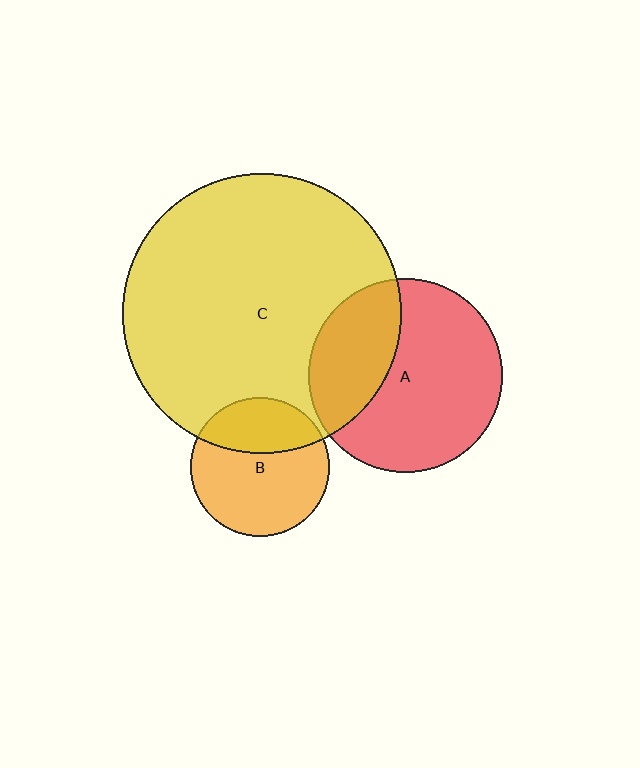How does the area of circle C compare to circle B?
Approximately 4.0 times.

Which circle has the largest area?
Circle C (yellow).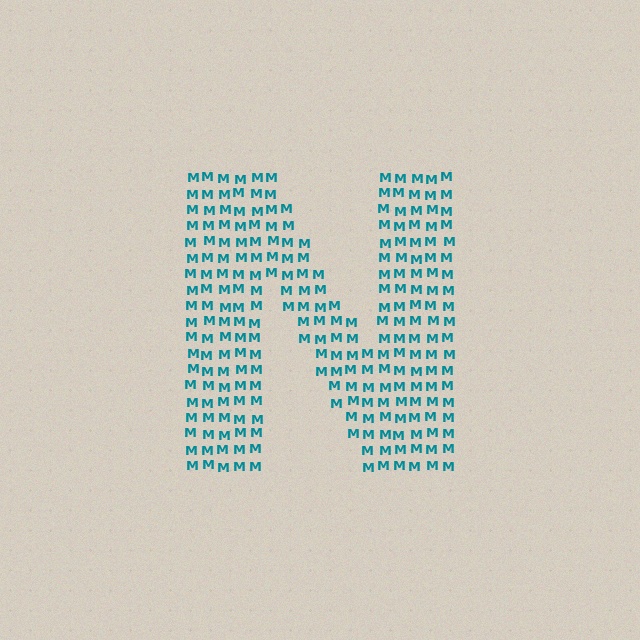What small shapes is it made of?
It is made of small letter M's.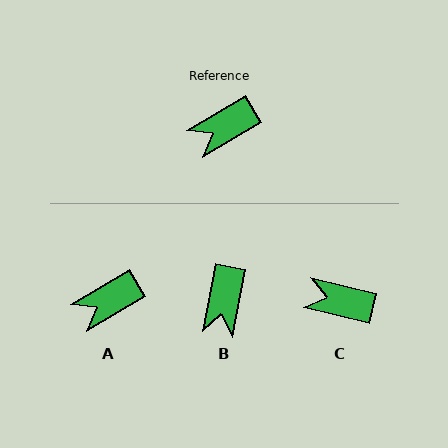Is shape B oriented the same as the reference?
No, it is off by about 48 degrees.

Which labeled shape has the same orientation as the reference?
A.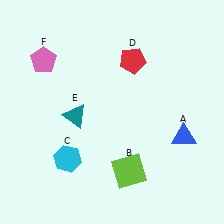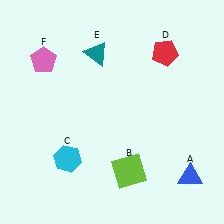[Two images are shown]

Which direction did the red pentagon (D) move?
The red pentagon (D) moved right.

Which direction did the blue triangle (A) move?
The blue triangle (A) moved down.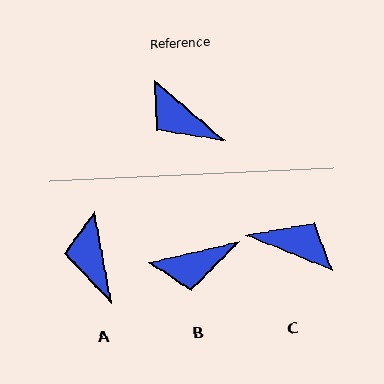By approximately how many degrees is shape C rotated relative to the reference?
Approximately 161 degrees clockwise.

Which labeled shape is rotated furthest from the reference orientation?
C, about 161 degrees away.